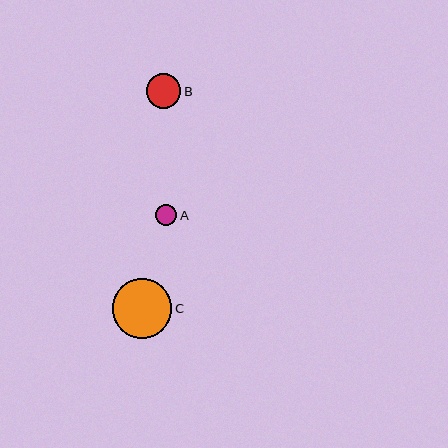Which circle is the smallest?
Circle A is the smallest with a size of approximately 21 pixels.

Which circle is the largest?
Circle C is the largest with a size of approximately 60 pixels.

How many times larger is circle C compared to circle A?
Circle C is approximately 2.8 times the size of circle A.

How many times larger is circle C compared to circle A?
Circle C is approximately 2.8 times the size of circle A.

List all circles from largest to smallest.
From largest to smallest: C, B, A.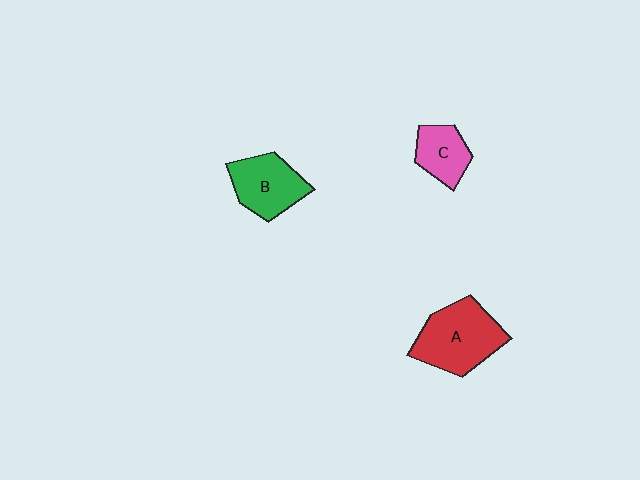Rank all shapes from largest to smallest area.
From largest to smallest: A (red), B (green), C (pink).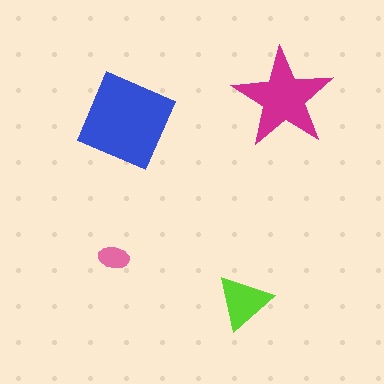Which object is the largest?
The blue square.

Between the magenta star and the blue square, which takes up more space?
The blue square.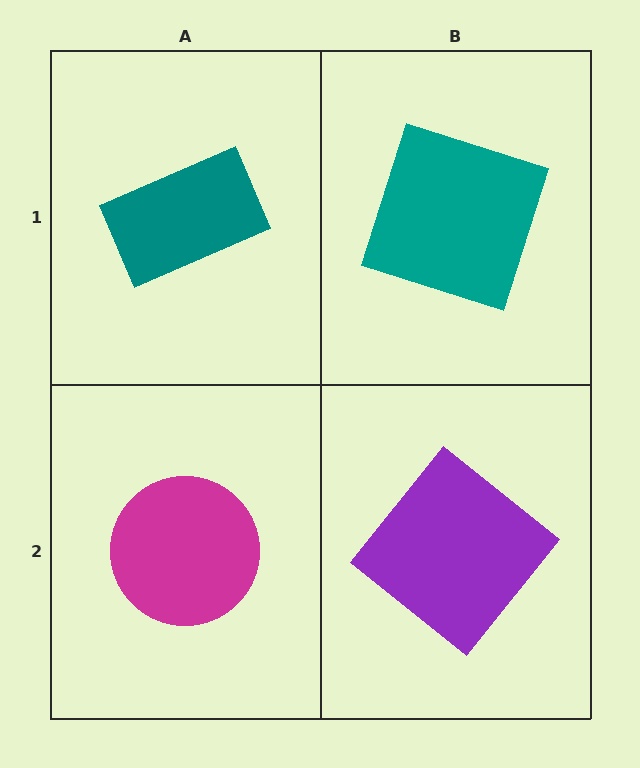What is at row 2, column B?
A purple diamond.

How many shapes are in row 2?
2 shapes.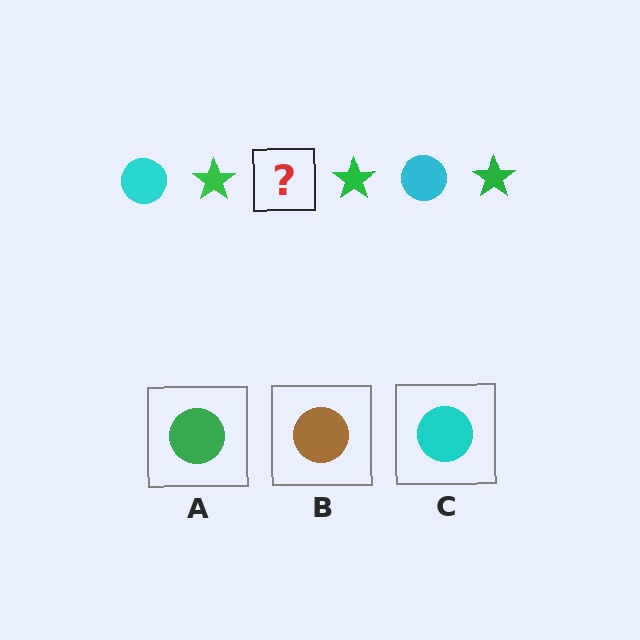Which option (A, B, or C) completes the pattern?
C.